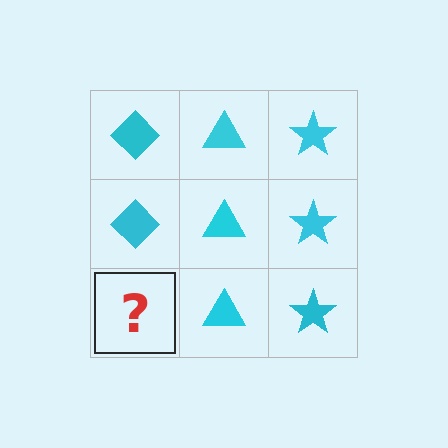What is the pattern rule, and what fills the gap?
The rule is that each column has a consistent shape. The gap should be filled with a cyan diamond.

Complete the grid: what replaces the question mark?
The question mark should be replaced with a cyan diamond.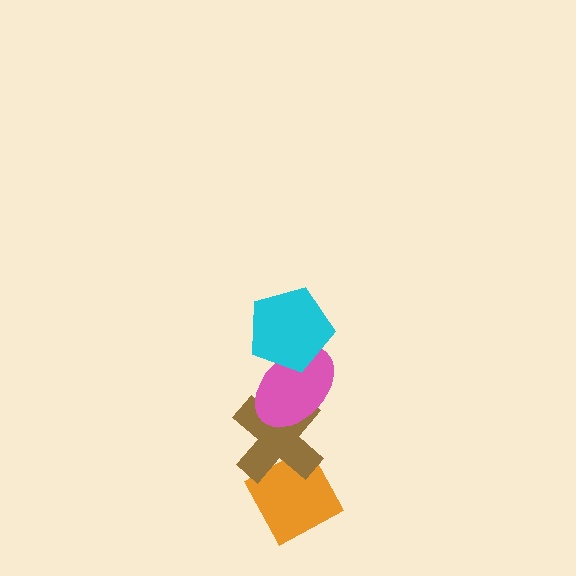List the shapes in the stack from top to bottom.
From top to bottom: the cyan pentagon, the pink ellipse, the brown cross, the orange diamond.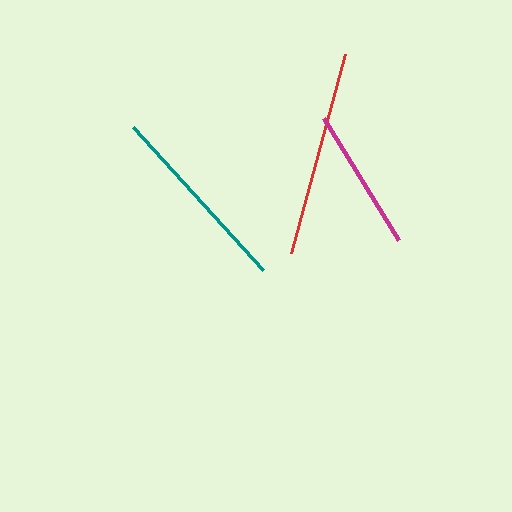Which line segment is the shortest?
The magenta line is the shortest at approximately 143 pixels.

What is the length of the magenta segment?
The magenta segment is approximately 143 pixels long.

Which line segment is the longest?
The red line is the longest at approximately 206 pixels.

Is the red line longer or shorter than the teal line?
The red line is longer than the teal line.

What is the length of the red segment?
The red segment is approximately 206 pixels long.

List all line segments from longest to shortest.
From longest to shortest: red, teal, magenta.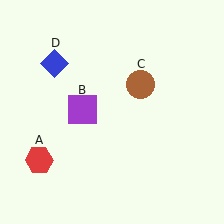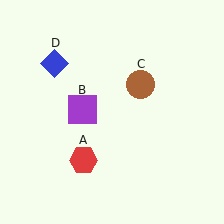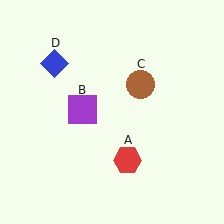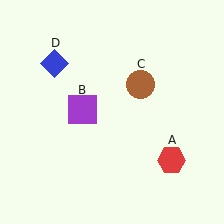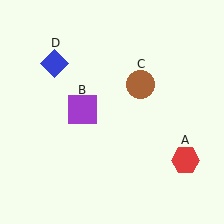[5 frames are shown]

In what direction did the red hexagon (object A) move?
The red hexagon (object A) moved right.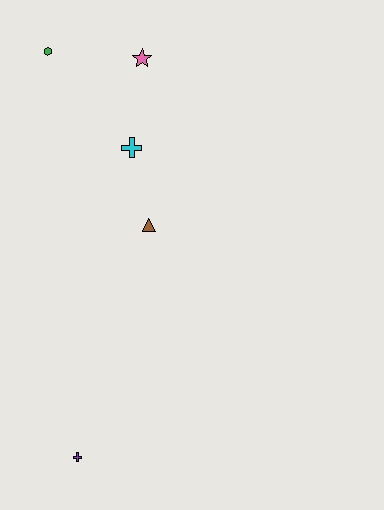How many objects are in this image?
There are 5 objects.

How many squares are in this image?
There are no squares.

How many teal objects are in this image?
There are no teal objects.